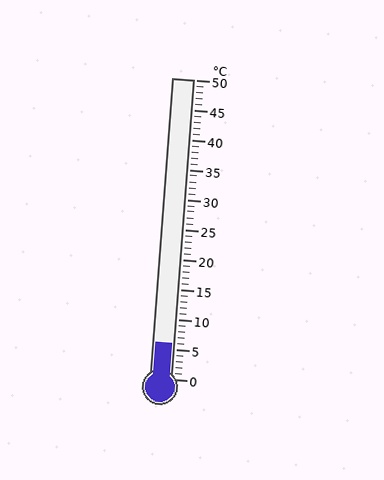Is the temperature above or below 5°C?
The temperature is above 5°C.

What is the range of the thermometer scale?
The thermometer scale ranges from 0°C to 50°C.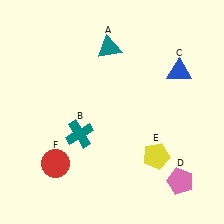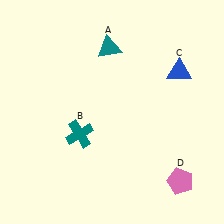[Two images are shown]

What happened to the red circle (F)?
The red circle (F) was removed in Image 2. It was in the bottom-left area of Image 1.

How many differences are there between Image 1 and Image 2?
There are 2 differences between the two images.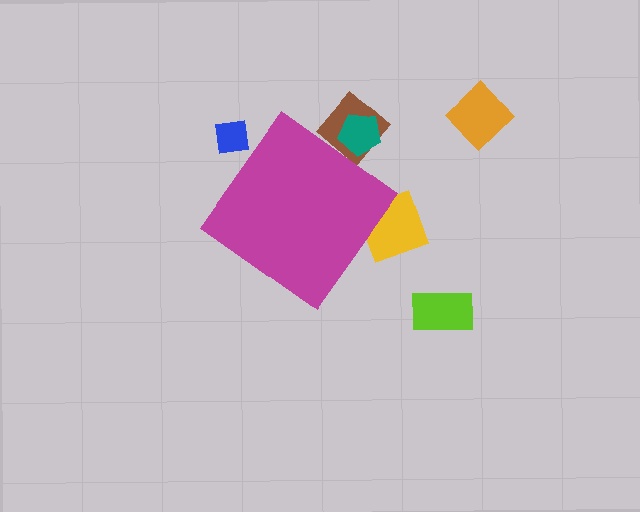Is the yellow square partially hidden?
Yes, the yellow square is partially hidden behind the magenta diamond.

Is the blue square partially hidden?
Yes, the blue square is partially hidden behind the magenta diamond.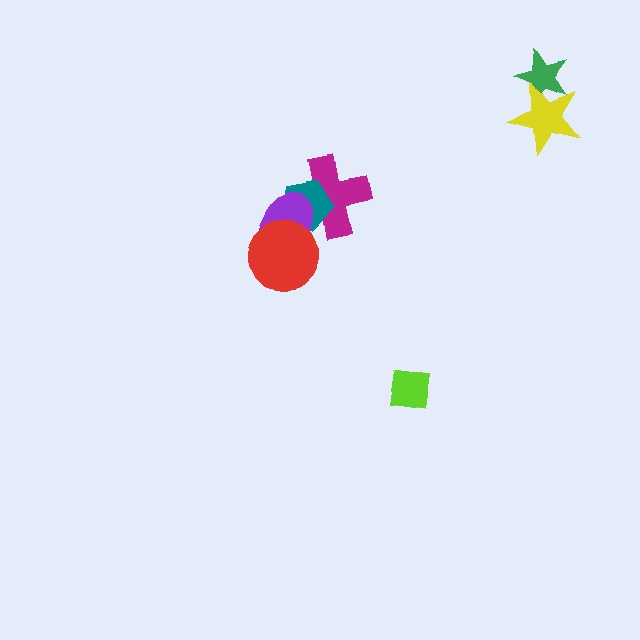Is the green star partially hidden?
Yes, it is partially covered by another shape.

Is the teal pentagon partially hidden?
Yes, it is partially covered by another shape.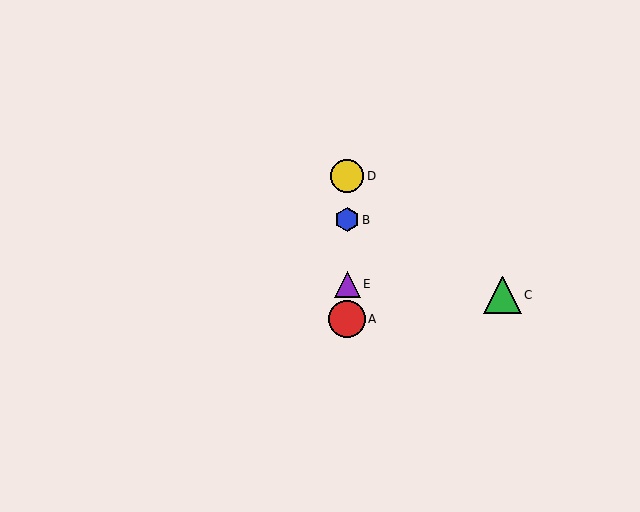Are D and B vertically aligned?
Yes, both are at x≈347.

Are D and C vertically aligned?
No, D is at x≈347 and C is at x≈503.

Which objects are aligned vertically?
Objects A, B, D, E are aligned vertically.